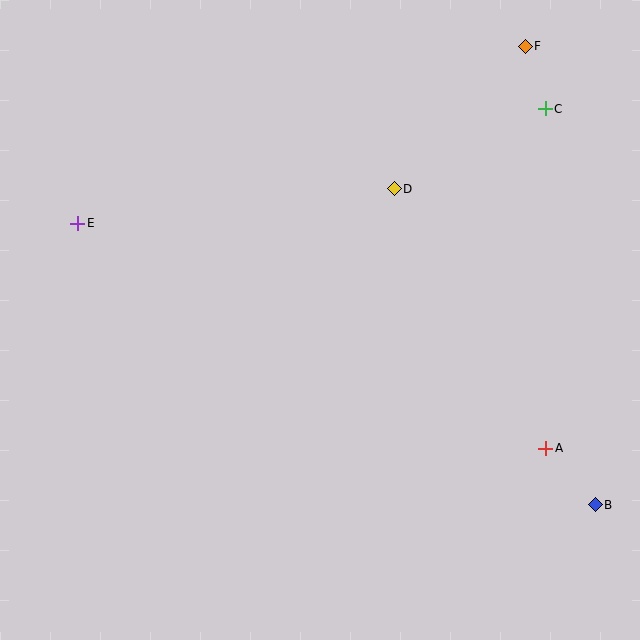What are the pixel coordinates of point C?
Point C is at (545, 109).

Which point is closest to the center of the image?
Point D at (394, 189) is closest to the center.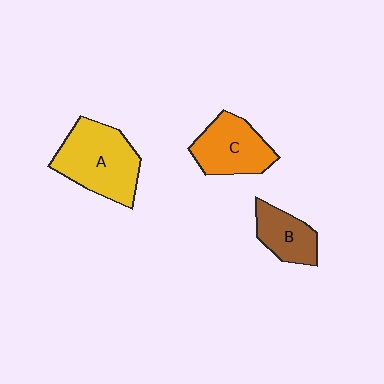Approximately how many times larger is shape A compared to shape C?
Approximately 1.4 times.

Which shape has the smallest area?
Shape B (brown).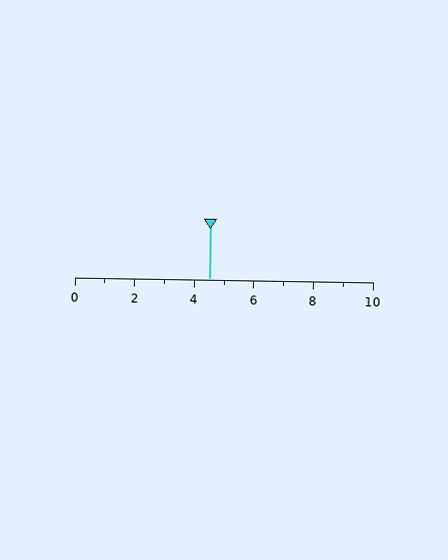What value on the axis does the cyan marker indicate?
The marker indicates approximately 4.5.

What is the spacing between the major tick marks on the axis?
The major ticks are spaced 2 apart.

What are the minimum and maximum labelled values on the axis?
The axis runs from 0 to 10.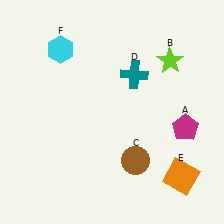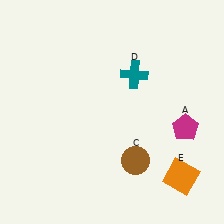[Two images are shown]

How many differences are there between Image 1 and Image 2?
There are 2 differences between the two images.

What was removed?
The lime star (B), the cyan hexagon (F) were removed in Image 2.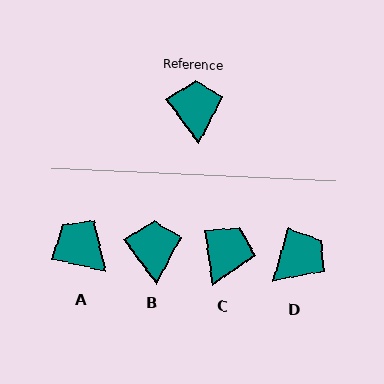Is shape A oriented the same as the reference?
No, it is off by about 40 degrees.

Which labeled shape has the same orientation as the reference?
B.